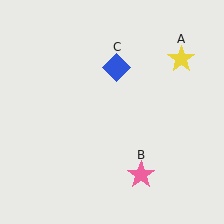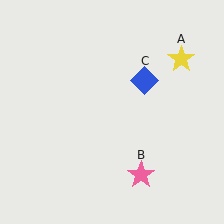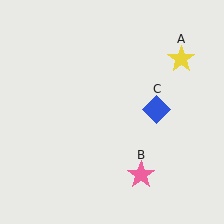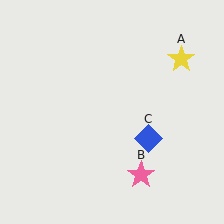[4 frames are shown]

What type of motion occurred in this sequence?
The blue diamond (object C) rotated clockwise around the center of the scene.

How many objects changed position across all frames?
1 object changed position: blue diamond (object C).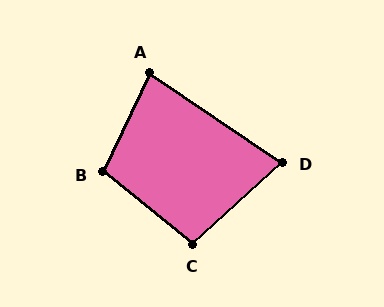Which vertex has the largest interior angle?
B, at approximately 104 degrees.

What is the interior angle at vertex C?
Approximately 99 degrees (obtuse).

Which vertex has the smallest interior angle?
D, at approximately 76 degrees.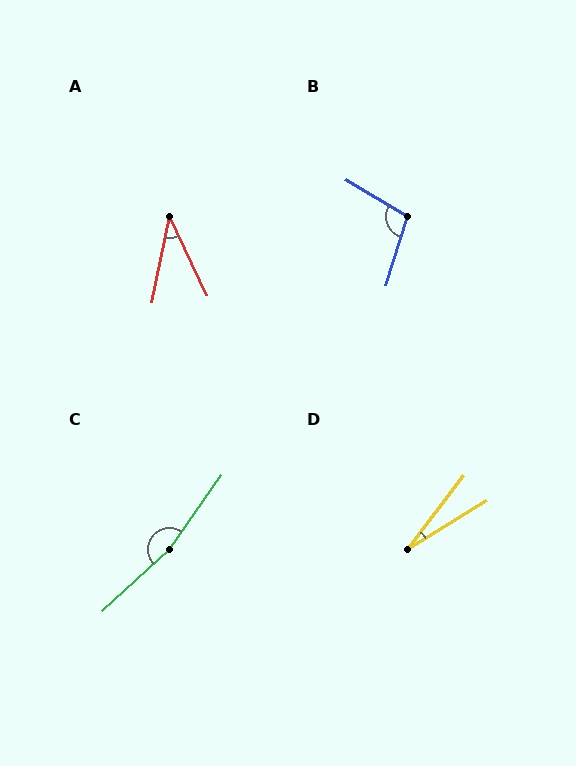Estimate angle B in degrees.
Approximately 103 degrees.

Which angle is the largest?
C, at approximately 167 degrees.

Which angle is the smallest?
D, at approximately 21 degrees.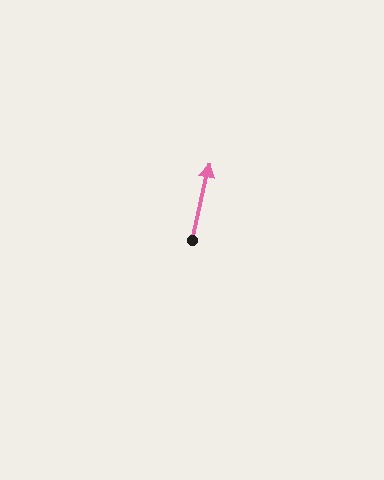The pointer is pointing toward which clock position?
Roughly 12 o'clock.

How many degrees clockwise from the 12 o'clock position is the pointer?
Approximately 13 degrees.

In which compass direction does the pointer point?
North.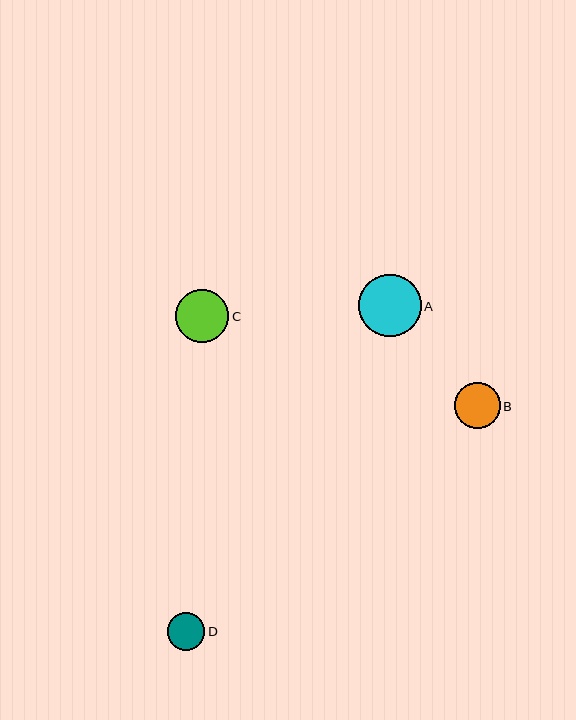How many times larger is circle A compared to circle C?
Circle A is approximately 1.2 times the size of circle C.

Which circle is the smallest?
Circle D is the smallest with a size of approximately 38 pixels.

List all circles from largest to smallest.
From largest to smallest: A, C, B, D.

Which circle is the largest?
Circle A is the largest with a size of approximately 63 pixels.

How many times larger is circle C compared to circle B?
Circle C is approximately 1.2 times the size of circle B.